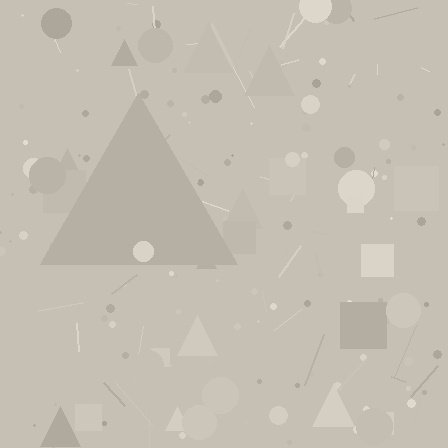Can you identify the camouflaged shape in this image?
The camouflaged shape is a triangle.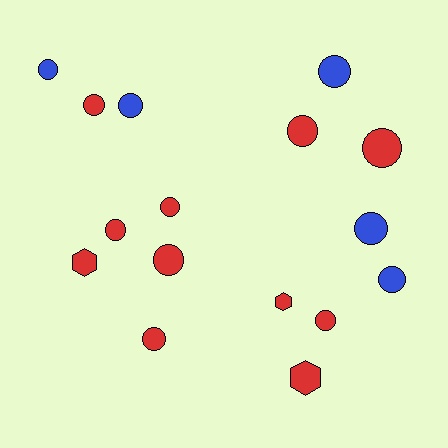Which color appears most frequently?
Red, with 11 objects.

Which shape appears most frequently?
Circle, with 13 objects.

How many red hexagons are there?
There are 3 red hexagons.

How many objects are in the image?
There are 16 objects.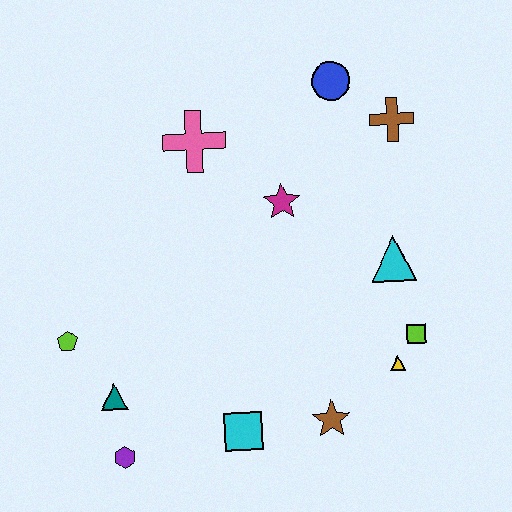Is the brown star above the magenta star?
No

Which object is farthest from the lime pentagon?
The brown cross is farthest from the lime pentagon.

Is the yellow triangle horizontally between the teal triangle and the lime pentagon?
No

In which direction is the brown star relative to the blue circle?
The brown star is below the blue circle.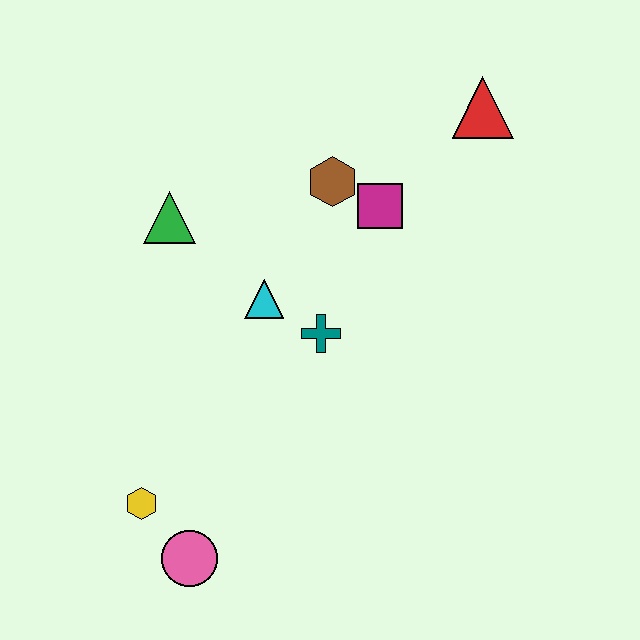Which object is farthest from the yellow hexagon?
The red triangle is farthest from the yellow hexagon.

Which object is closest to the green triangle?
The cyan triangle is closest to the green triangle.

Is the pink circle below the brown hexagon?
Yes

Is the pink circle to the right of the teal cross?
No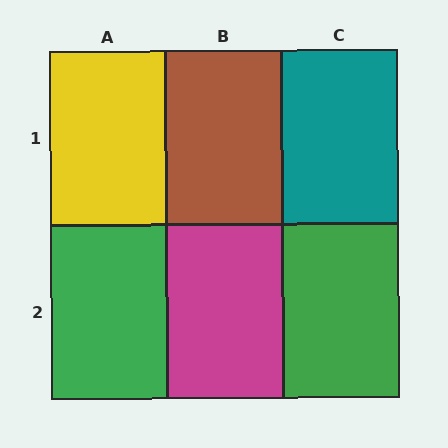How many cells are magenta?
1 cell is magenta.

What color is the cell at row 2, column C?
Green.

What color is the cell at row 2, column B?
Magenta.